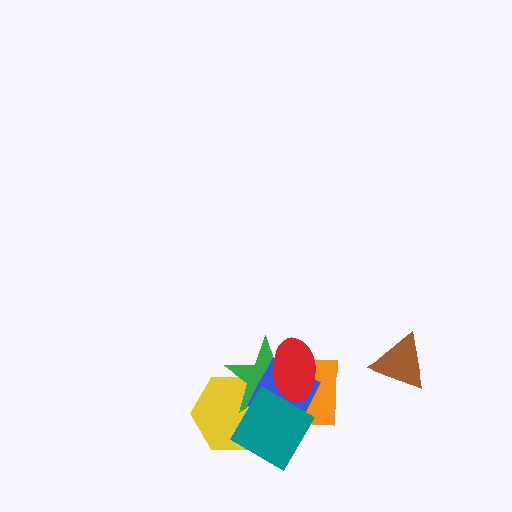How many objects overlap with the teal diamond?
5 objects overlap with the teal diamond.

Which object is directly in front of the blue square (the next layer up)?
The red ellipse is directly in front of the blue square.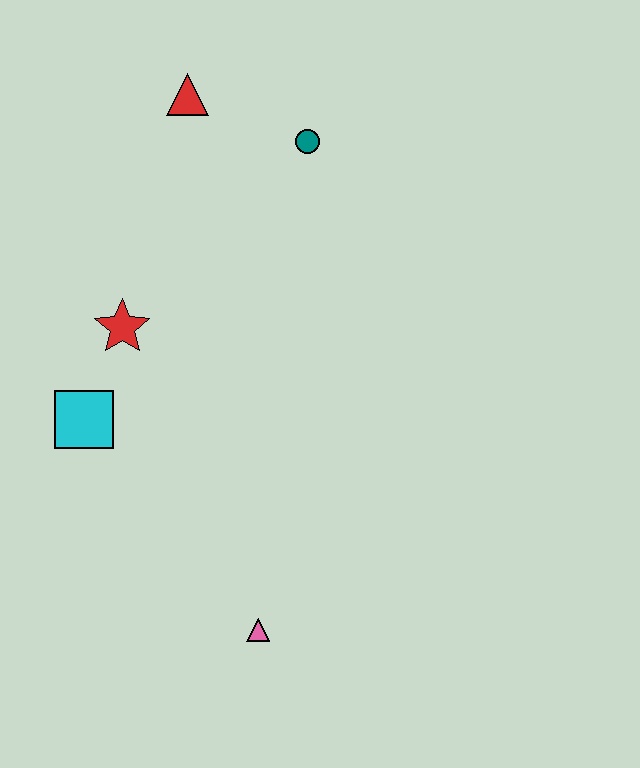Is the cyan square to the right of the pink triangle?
No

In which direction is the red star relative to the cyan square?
The red star is above the cyan square.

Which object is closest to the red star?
The cyan square is closest to the red star.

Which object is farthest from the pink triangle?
The red triangle is farthest from the pink triangle.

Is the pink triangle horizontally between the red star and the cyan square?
No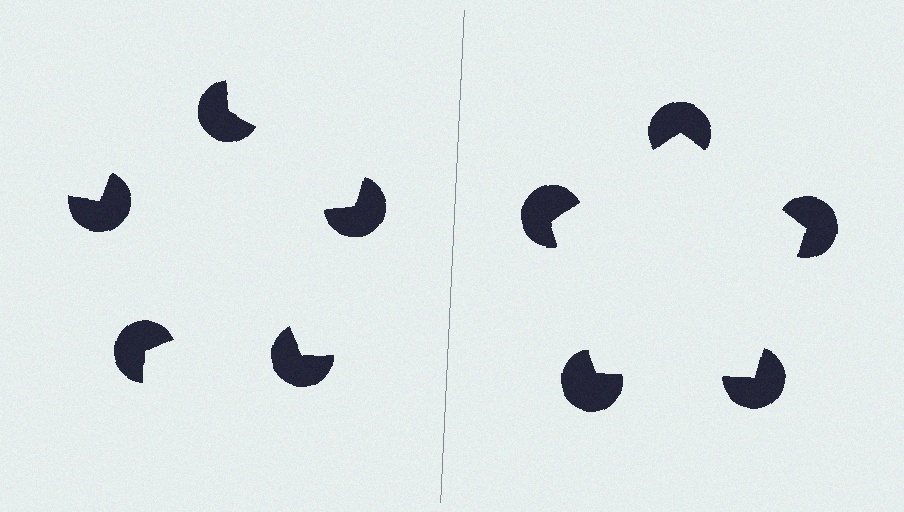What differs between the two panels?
The pac-man discs are positioned identically on both sides; only the wedge orientations differ. On the right they align to a pentagon; on the left they are misaligned.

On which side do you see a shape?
An illusory pentagon appears on the right side. On the left side the wedge cuts are rotated, so no coherent shape forms.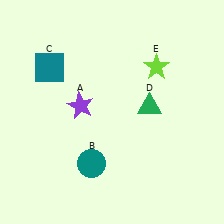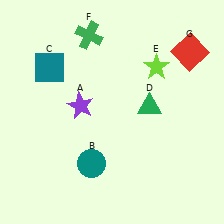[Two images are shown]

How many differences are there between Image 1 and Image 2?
There are 2 differences between the two images.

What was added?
A green cross (F), a red square (G) were added in Image 2.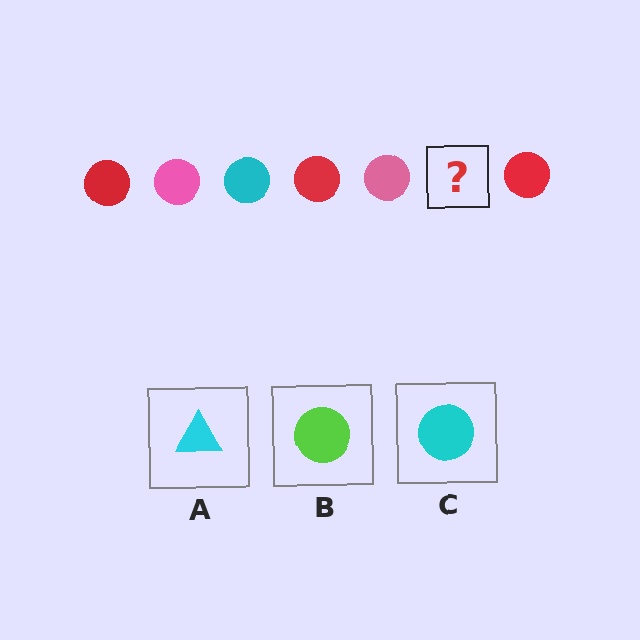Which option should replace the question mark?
Option C.